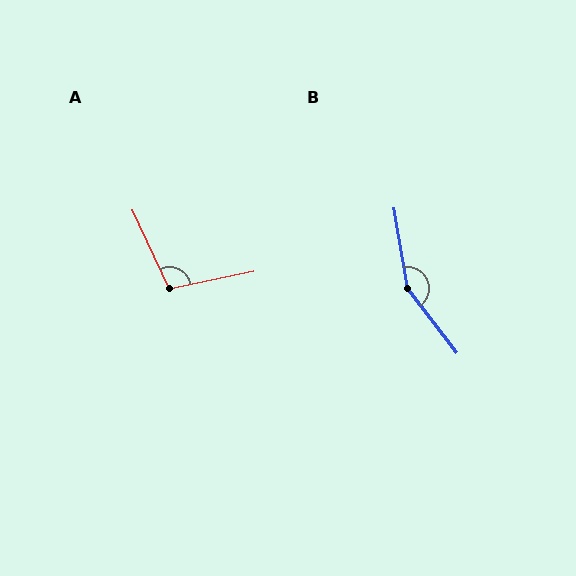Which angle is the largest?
B, at approximately 152 degrees.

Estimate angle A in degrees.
Approximately 104 degrees.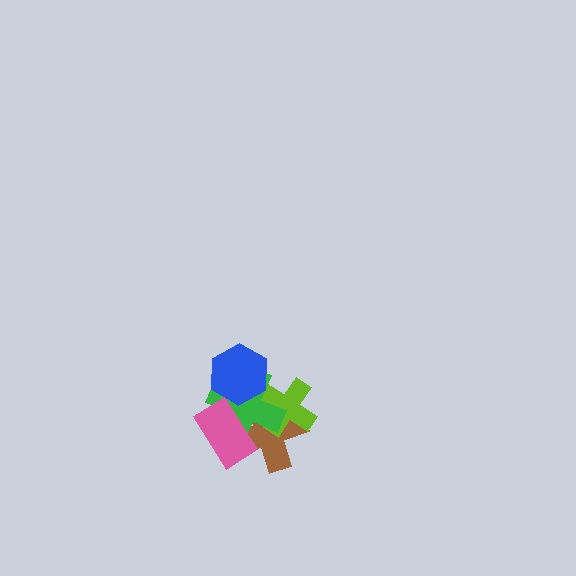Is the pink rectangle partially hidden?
No, no other shape covers it.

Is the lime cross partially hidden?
Yes, it is partially covered by another shape.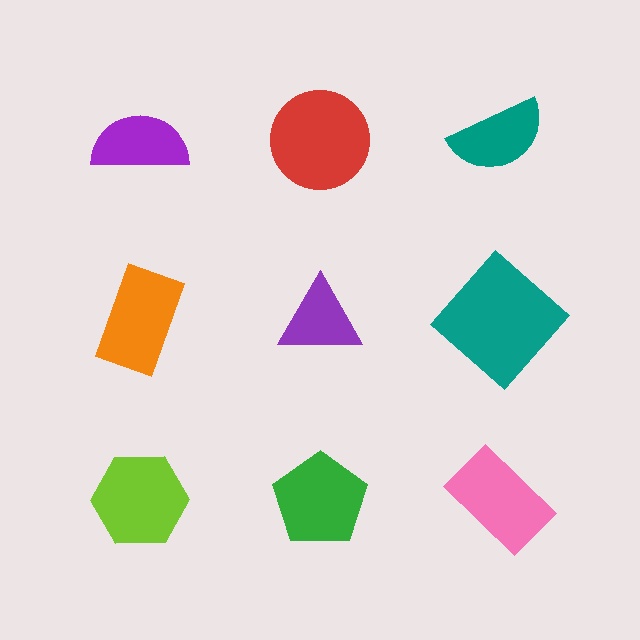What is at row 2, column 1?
An orange rectangle.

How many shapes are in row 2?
3 shapes.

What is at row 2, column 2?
A purple triangle.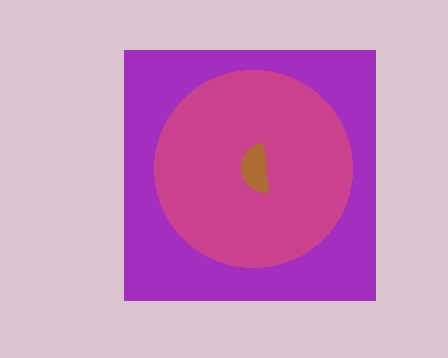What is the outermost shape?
The purple square.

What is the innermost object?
The brown semicircle.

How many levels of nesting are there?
3.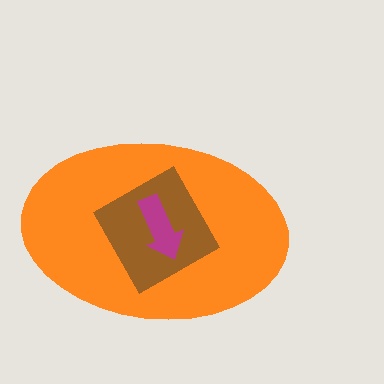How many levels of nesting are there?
3.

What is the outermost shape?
The orange ellipse.